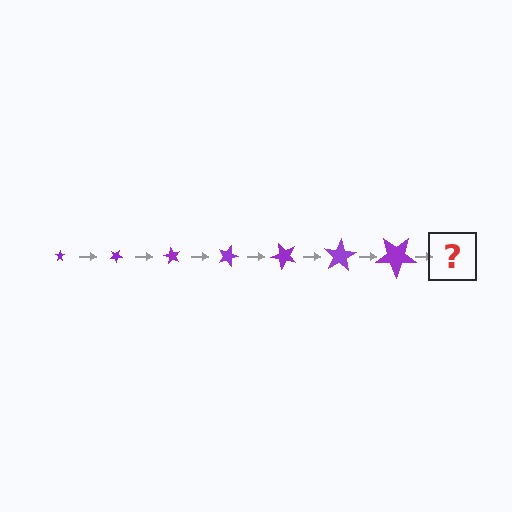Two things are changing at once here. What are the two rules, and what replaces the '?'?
The two rules are that the star grows larger each step and it rotates 30 degrees each step. The '?' should be a star, larger than the previous one and rotated 210 degrees from the start.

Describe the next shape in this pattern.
It should be a star, larger than the previous one and rotated 210 degrees from the start.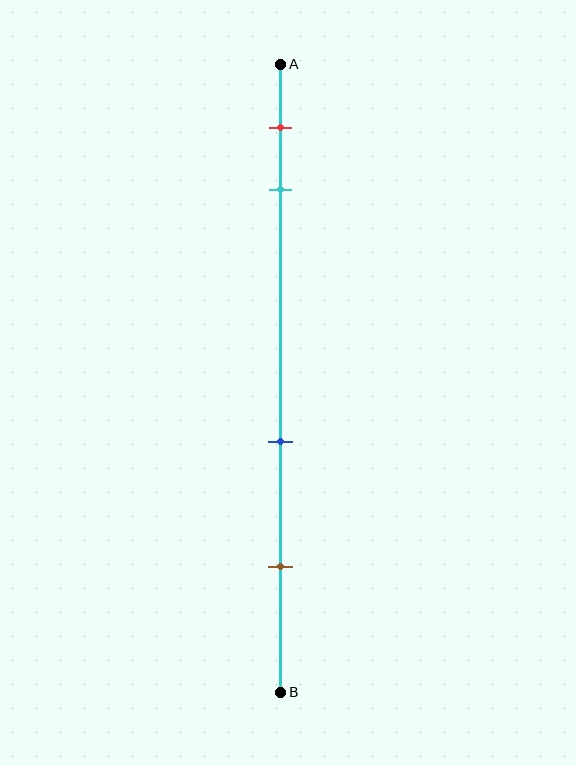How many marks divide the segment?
There are 4 marks dividing the segment.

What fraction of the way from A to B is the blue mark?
The blue mark is approximately 60% (0.6) of the way from A to B.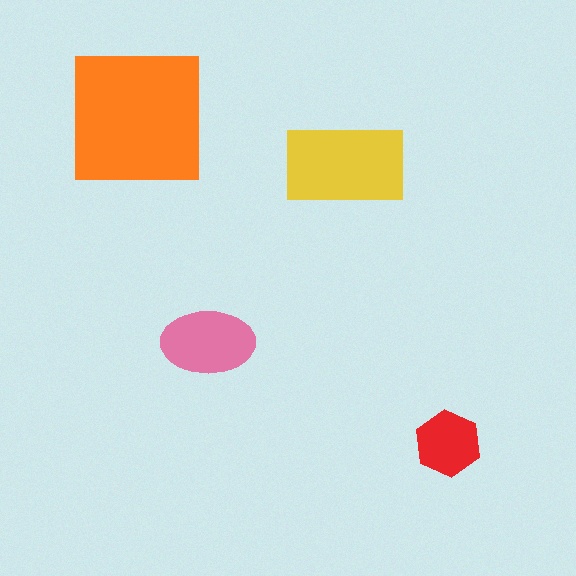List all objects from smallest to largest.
The red hexagon, the pink ellipse, the yellow rectangle, the orange square.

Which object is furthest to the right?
The red hexagon is rightmost.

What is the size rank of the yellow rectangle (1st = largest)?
2nd.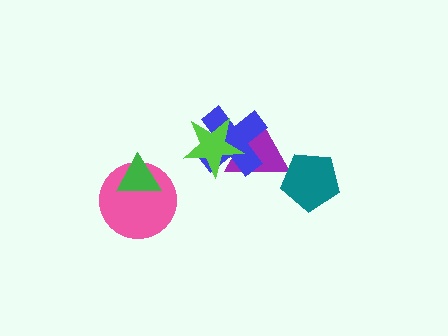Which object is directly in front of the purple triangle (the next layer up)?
The blue cross is directly in front of the purple triangle.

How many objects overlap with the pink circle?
1 object overlaps with the pink circle.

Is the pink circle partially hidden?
Yes, it is partially covered by another shape.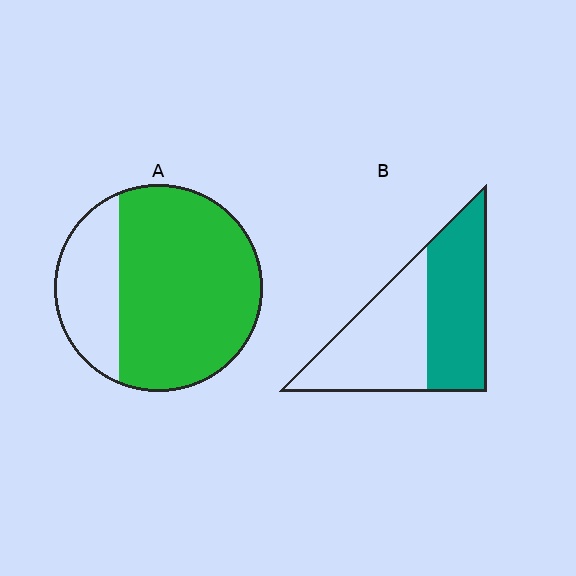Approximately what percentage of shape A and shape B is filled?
A is approximately 75% and B is approximately 50%.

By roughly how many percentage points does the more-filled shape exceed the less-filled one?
By roughly 25 percentage points (A over B).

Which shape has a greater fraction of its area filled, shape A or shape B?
Shape A.